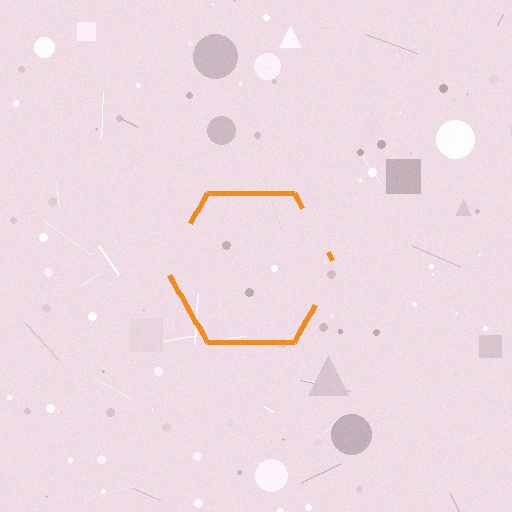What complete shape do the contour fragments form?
The contour fragments form a hexagon.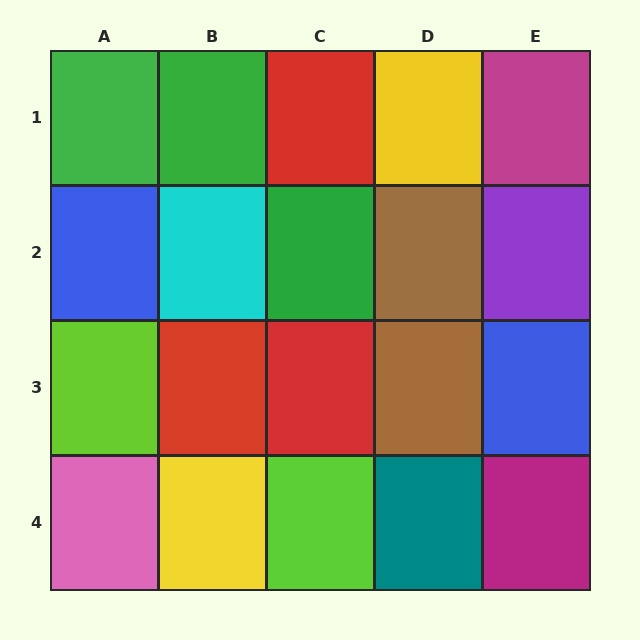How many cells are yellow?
2 cells are yellow.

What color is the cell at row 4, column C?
Lime.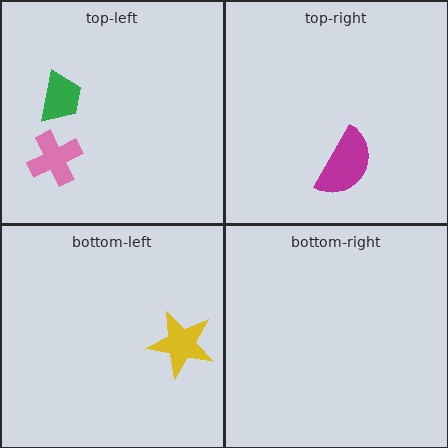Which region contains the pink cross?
The top-left region.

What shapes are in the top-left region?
The green trapezoid, the pink cross.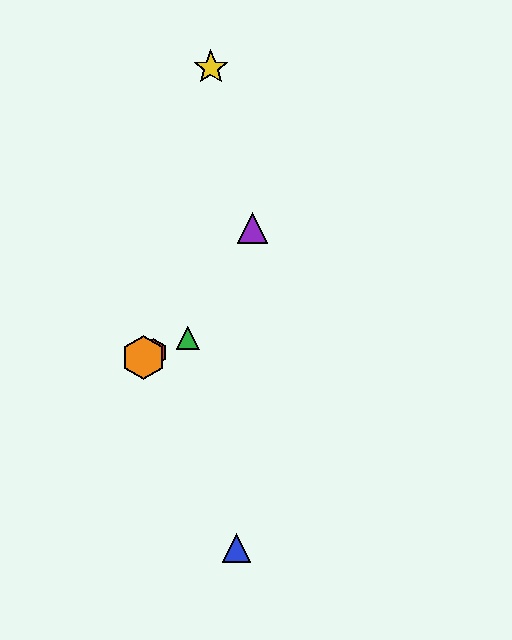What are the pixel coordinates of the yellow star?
The yellow star is at (211, 68).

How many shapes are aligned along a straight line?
3 shapes (the red hexagon, the green triangle, the orange hexagon) are aligned along a straight line.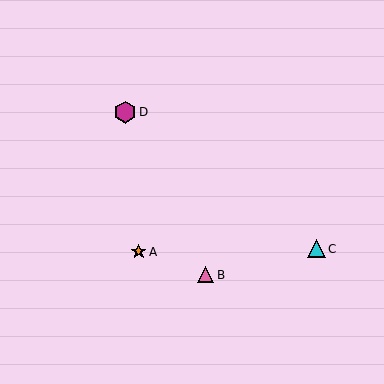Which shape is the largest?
The magenta hexagon (labeled D) is the largest.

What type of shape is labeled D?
Shape D is a magenta hexagon.